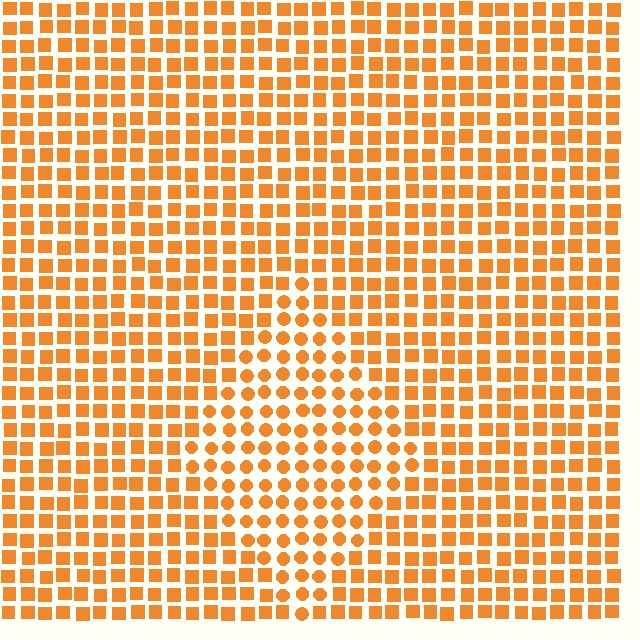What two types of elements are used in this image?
The image uses circles inside the diamond region and squares outside it.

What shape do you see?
I see a diamond.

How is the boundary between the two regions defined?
The boundary is defined by a change in element shape: circles inside vs. squares outside. All elements share the same color and spacing.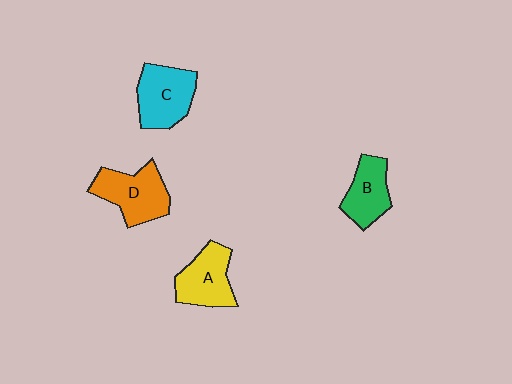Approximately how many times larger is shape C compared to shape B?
Approximately 1.3 times.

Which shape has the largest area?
Shape D (orange).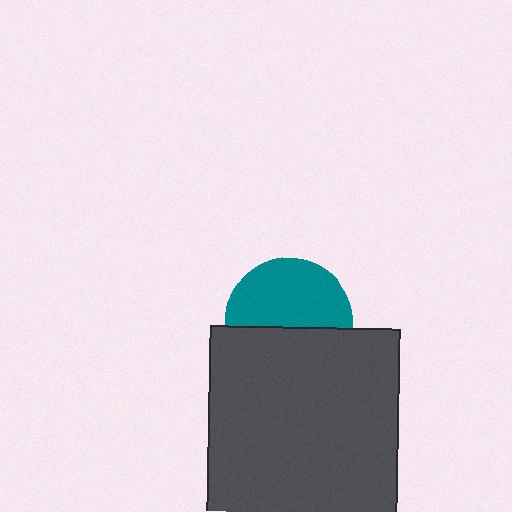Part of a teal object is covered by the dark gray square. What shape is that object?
It is a circle.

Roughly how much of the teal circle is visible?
About half of it is visible (roughly 54%).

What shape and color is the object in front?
The object in front is a dark gray square.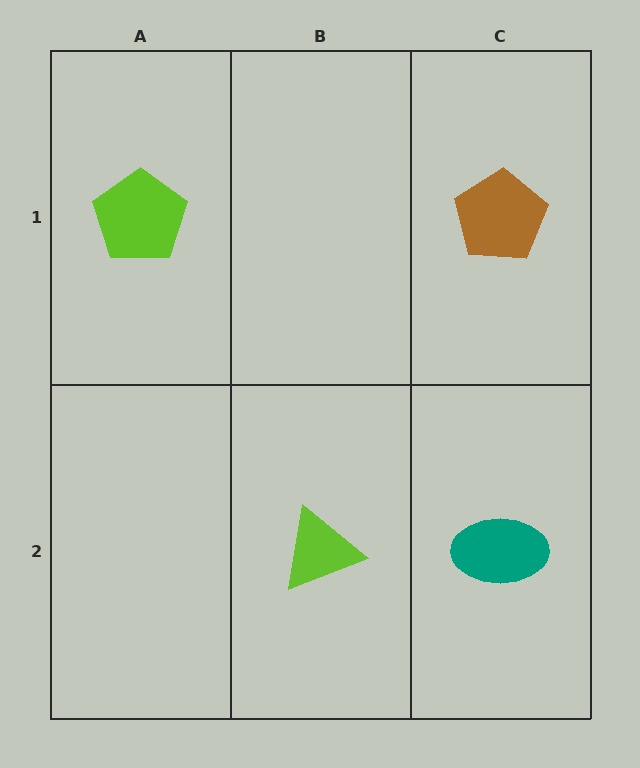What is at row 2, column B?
A lime triangle.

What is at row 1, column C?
A brown pentagon.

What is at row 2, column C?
A teal ellipse.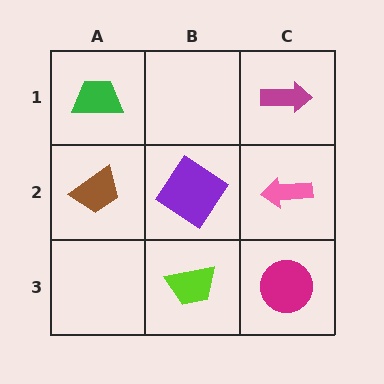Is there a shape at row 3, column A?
No, that cell is empty.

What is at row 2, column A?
A brown trapezoid.